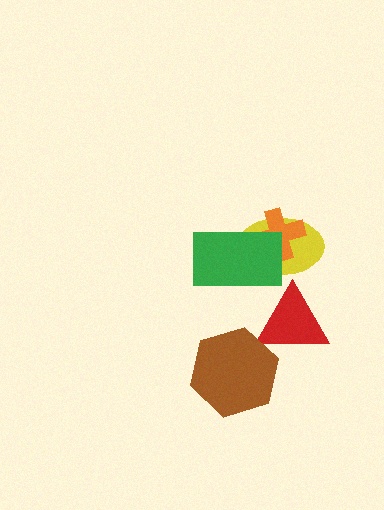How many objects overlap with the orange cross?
2 objects overlap with the orange cross.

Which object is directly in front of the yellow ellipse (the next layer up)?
The red triangle is directly in front of the yellow ellipse.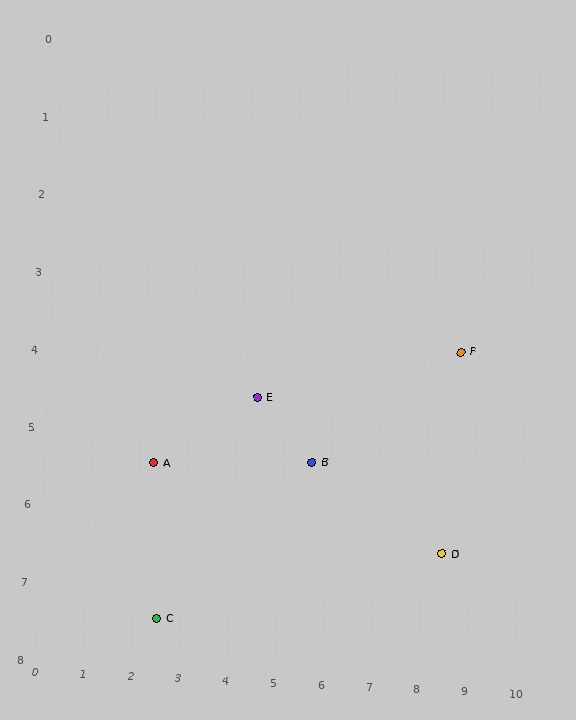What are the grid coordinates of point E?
Point E is at approximately (4.4, 4.5).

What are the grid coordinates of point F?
Point F is at approximately (8.6, 3.8).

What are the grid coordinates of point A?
Point A is at approximately (2.3, 5.4).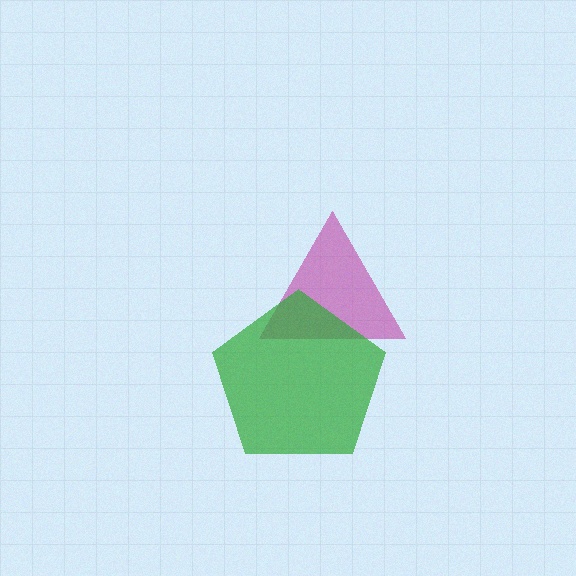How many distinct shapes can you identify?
There are 2 distinct shapes: a magenta triangle, a green pentagon.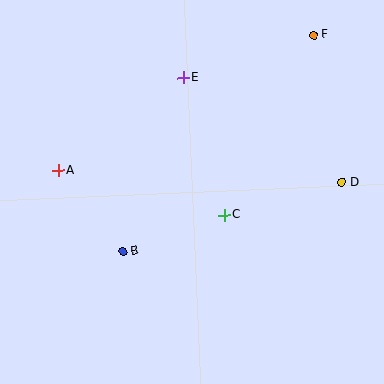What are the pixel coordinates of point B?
Point B is at (123, 251).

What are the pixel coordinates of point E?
Point E is at (183, 77).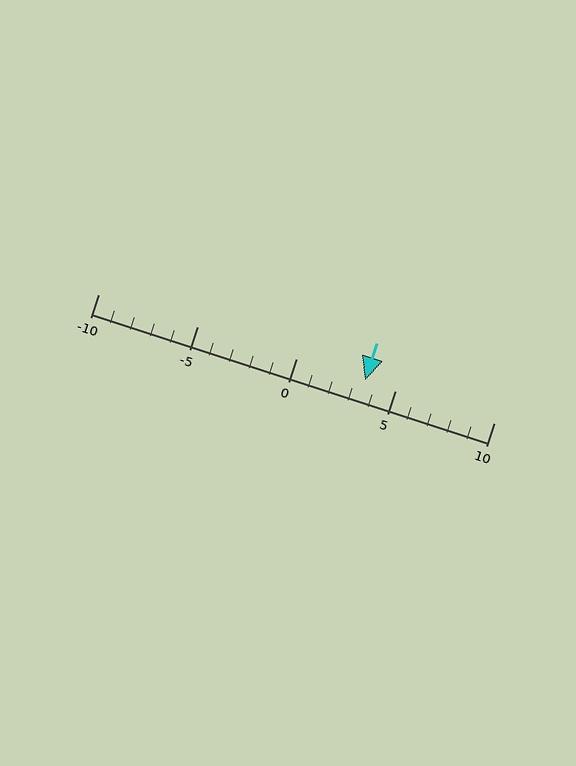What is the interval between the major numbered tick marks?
The major tick marks are spaced 5 units apart.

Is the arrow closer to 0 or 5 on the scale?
The arrow is closer to 5.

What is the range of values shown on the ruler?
The ruler shows values from -10 to 10.